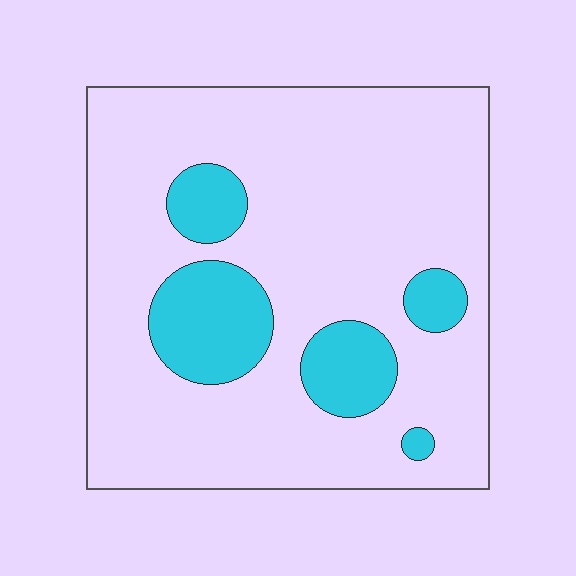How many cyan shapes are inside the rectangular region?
5.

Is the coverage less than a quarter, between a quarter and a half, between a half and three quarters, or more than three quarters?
Less than a quarter.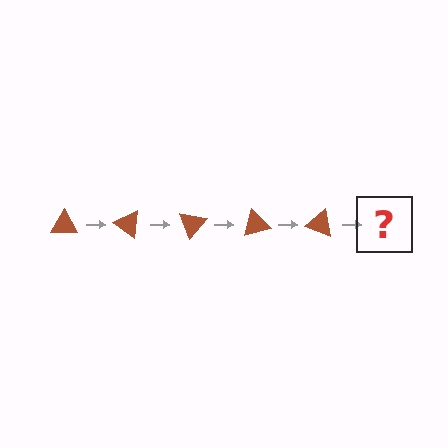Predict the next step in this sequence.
The next step is a brown triangle rotated 175 degrees.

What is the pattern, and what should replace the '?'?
The pattern is that the triangle rotates 35 degrees each step. The '?' should be a brown triangle rotated 175 degrees.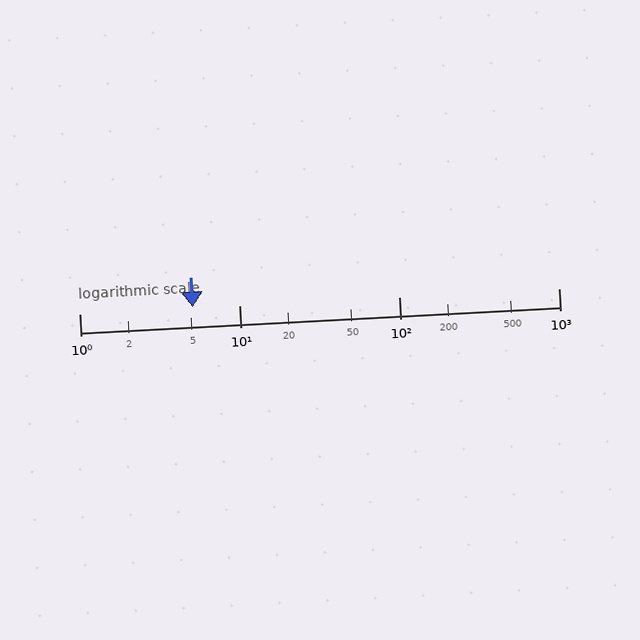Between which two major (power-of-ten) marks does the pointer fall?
The pointer is between 1 and 10.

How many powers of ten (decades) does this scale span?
The scale spans 3 decades, from 1 to 1000.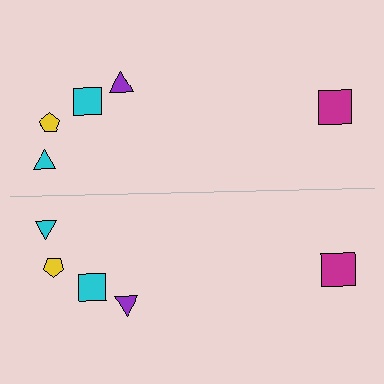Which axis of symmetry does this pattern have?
The pattern has a horizontal axis of symmetry running through the center of the image.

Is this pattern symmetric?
Yes, this pattern has bilateral (reflection) symmetry.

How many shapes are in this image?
There are 10 shapes in this image.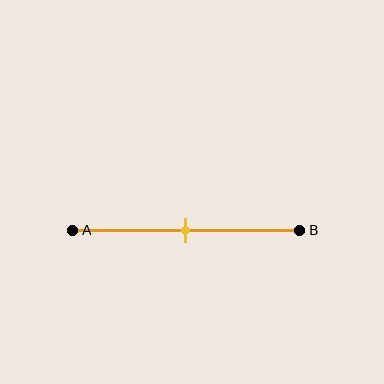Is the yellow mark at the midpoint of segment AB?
Yes, the mark is approximately at the midpoint.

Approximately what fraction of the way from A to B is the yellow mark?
The yellow mark is approximately 50% of the way from A to B.